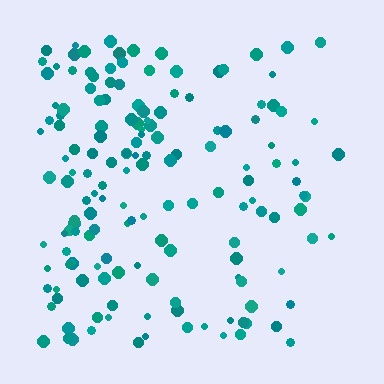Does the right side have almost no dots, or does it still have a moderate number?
Still a moderate number, just noticeably fewer than the left.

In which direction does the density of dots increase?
From right to left, with the left side densest.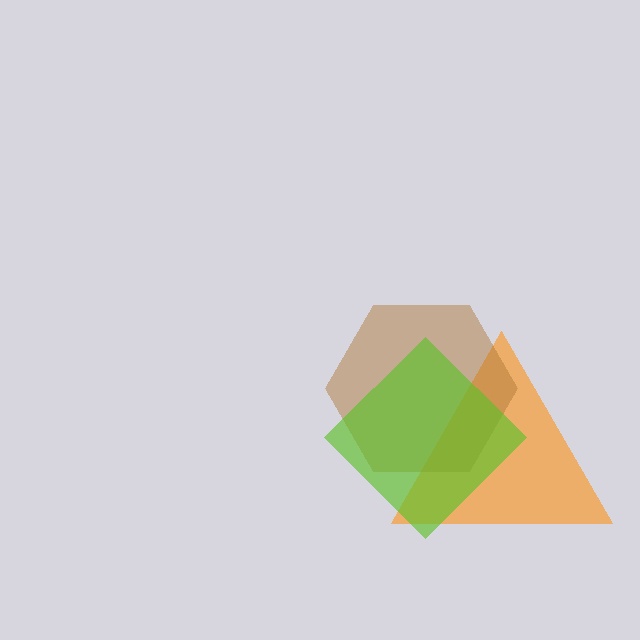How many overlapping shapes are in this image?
There are 3 overlapping shapes in the image.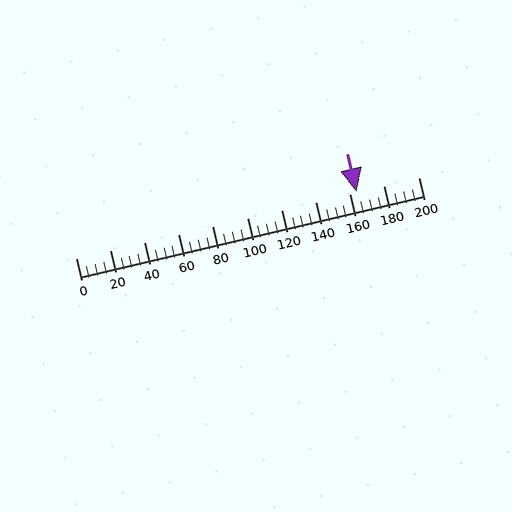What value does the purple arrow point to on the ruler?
The purple arrow points to approximately 164.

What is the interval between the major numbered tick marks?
The major tick marks are spaced 20 units apart.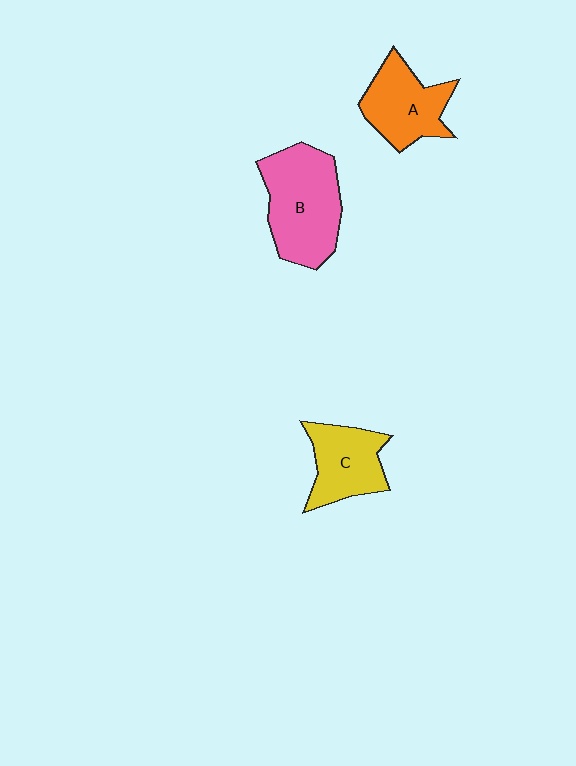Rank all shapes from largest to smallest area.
From largest to smallest: B (pink), A (orange), C (yellow).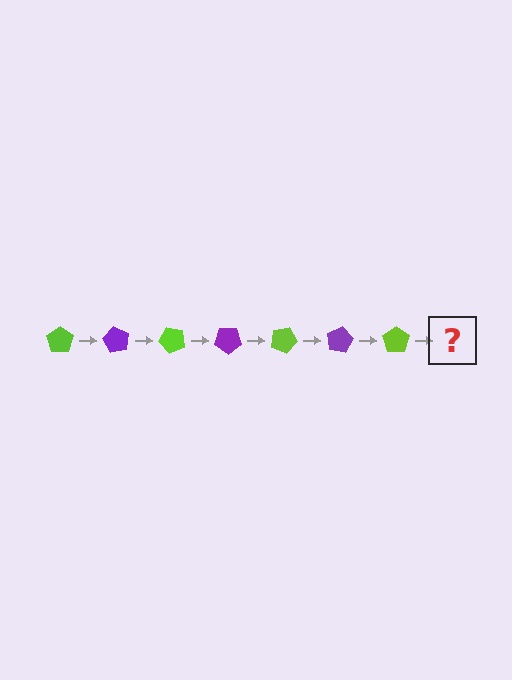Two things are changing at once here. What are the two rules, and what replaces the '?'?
The two rules are that it rotates 60 degrees each step and the color cycles through lime and purple. The '?' should be a purple pentagon, rotated 420 degrees from the start.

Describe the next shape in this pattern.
It should be a purple pentagon, rotated 420 degrees from the start.